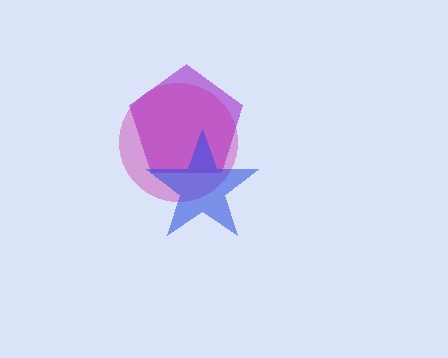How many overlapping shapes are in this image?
There are 3 overlapping shapes in the image.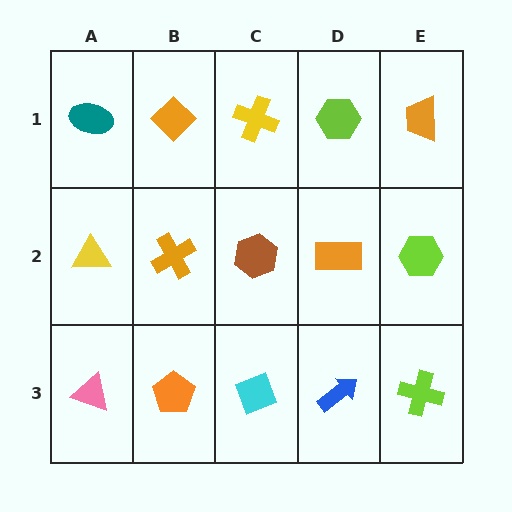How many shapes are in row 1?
5 shapes.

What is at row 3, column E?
A lime cross.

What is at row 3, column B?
An orange pentagon.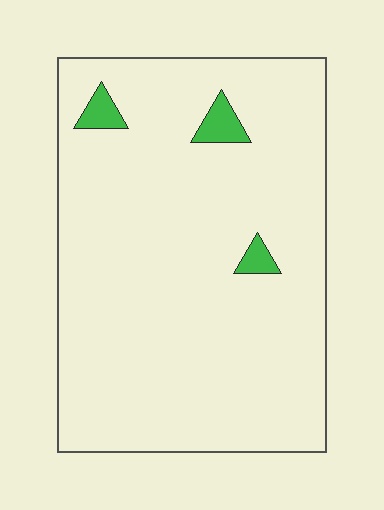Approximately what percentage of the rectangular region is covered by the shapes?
Approximately 5%.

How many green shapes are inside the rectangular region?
3.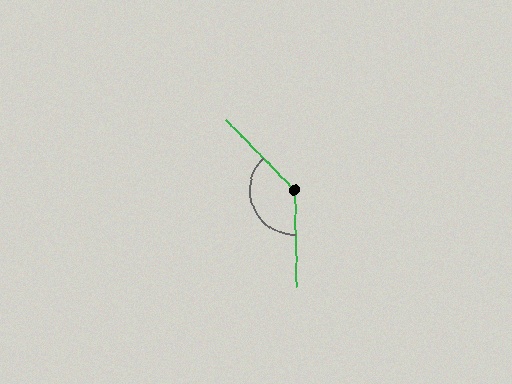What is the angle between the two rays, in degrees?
Approximately 137 degrees.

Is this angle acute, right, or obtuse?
It is obtuse.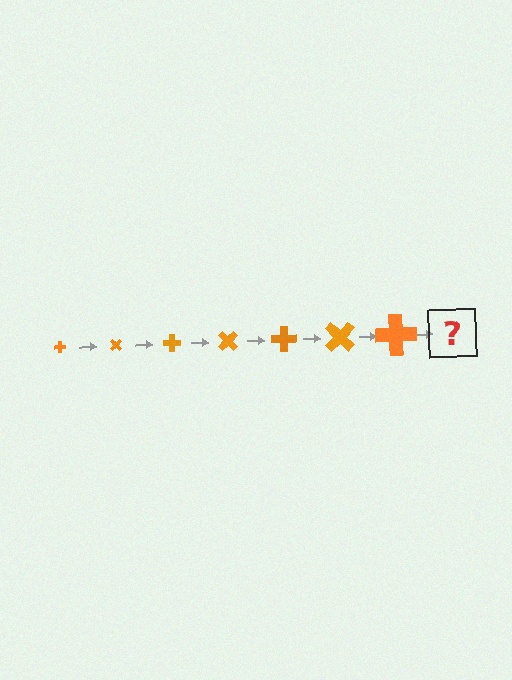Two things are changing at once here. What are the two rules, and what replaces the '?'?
The two rules are that the cross grows larger each step and it rotates 45 degrees each step. The '?' should be a cross, larger than the previous one and rotated 315 degrees from the start.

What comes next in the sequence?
The next element should be a cross, larger than the previous one and rotated 315 degrees from the start.